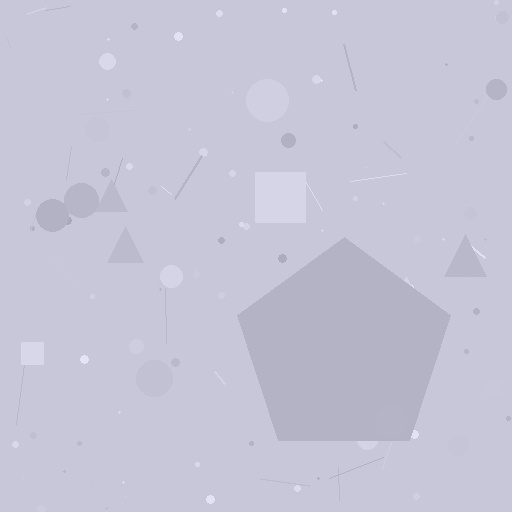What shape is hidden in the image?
A pentagon is hidden in the image.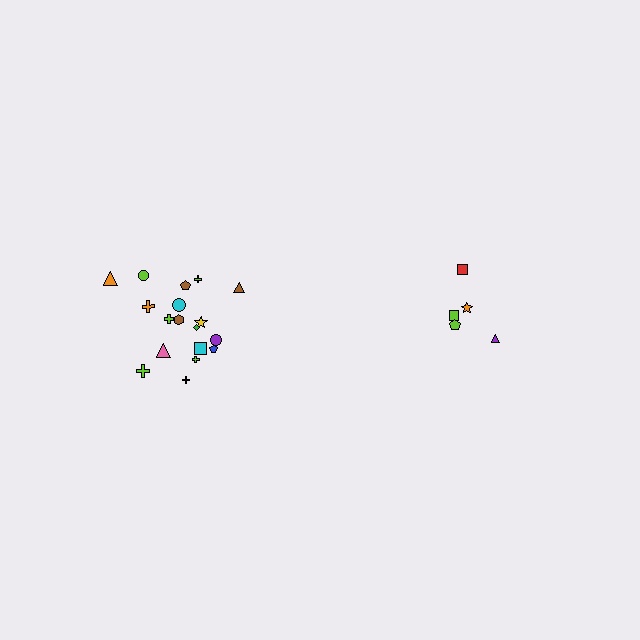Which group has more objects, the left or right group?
The left group.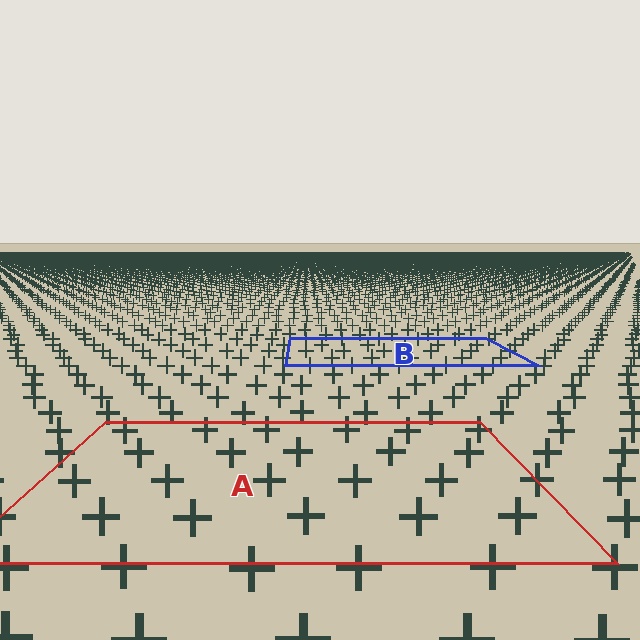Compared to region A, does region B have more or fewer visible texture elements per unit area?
Region B has more texture elements per unit area — they are packed more densely because it is farther away.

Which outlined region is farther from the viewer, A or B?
Region B is farther from the viewer — the texture elements inside it appear smaller and more densely packed.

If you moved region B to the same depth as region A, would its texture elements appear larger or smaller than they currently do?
They would appear larger. At a closer depth, the same texture elements are projected at a bigger on-screen size.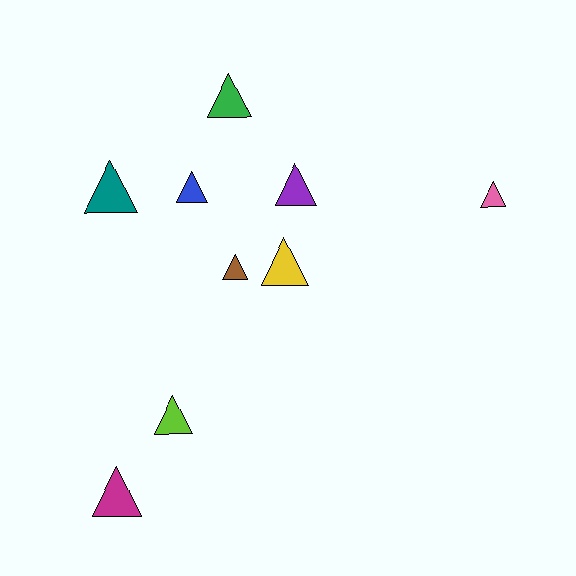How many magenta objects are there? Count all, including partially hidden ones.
There is 1 magenta object.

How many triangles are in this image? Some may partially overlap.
There are 9 triangles.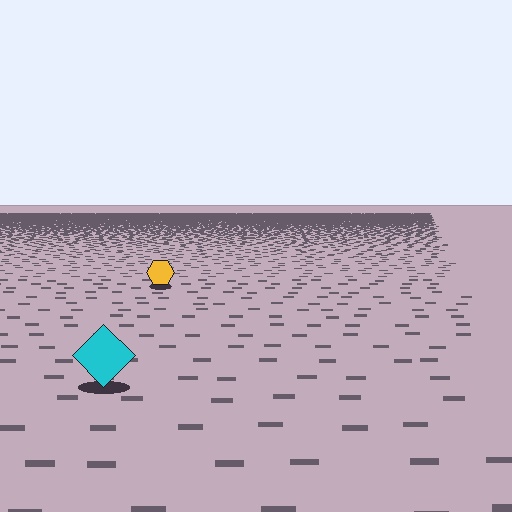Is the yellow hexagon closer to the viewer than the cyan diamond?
No. The cyan diamond is closer — you can tell from the texture gradient: the ground texture is coarser near it.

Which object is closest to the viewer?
The cyan diamond is closest. The texture marks near it are larger and more spread out.